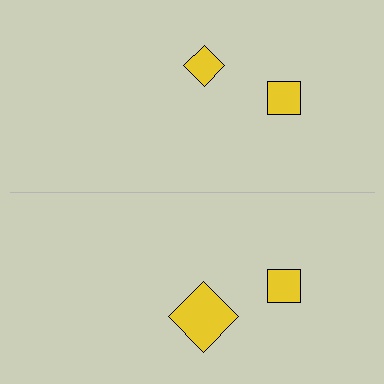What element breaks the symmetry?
The yellow diamond on the bottom side has a different size than its mirror counterpart.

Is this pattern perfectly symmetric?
No, the pattern is not perfectly symmetric. The yellow diamond on the bottom side has a different size than its mirror counterpart.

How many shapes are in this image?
There are 4 shapes in this image.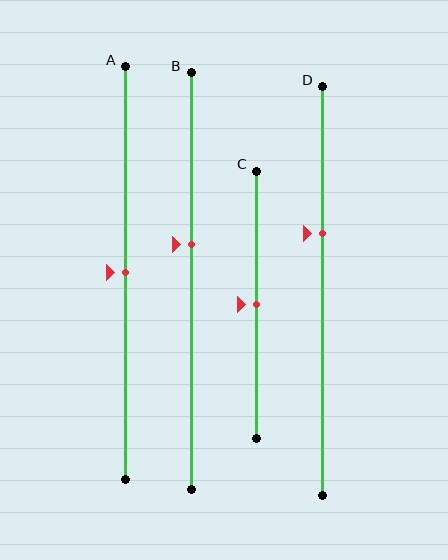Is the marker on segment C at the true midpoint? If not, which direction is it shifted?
Yes, the marker on segment C is at the true midpoint.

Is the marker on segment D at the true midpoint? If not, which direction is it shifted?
No, the marker on segment D is shifted upward by about 14% of the segment length.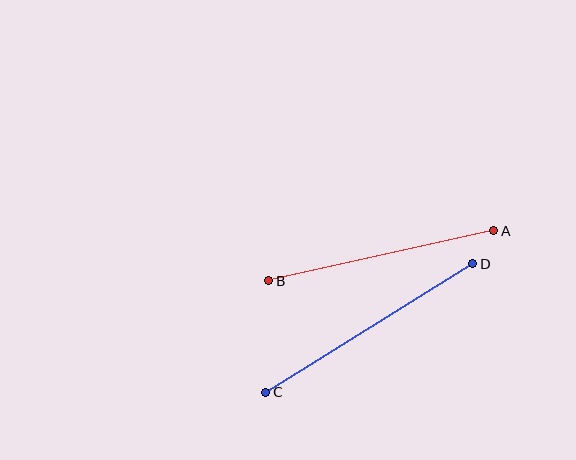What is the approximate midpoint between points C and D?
The midpoint is at approximately (369, 328) pixels.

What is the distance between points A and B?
The distance is approximately 230 pixels.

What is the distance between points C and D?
The distance is approximately 244 pixels.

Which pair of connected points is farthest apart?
Points C and D are farthest apart.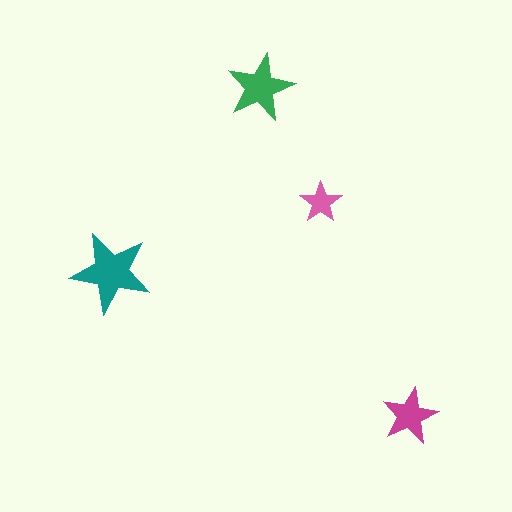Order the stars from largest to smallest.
the teal one, the green one, the magenta one, the pink one.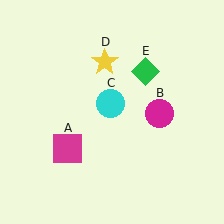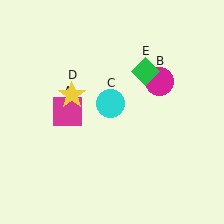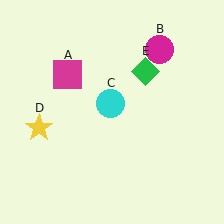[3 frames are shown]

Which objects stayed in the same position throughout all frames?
Cyan circle (object C) and green diamond (object E) remained stationary.